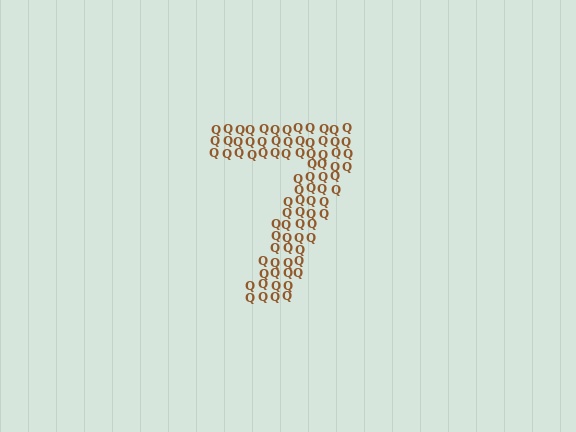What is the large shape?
The large shape is the digit 7.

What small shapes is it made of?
It is made of small letter Q's.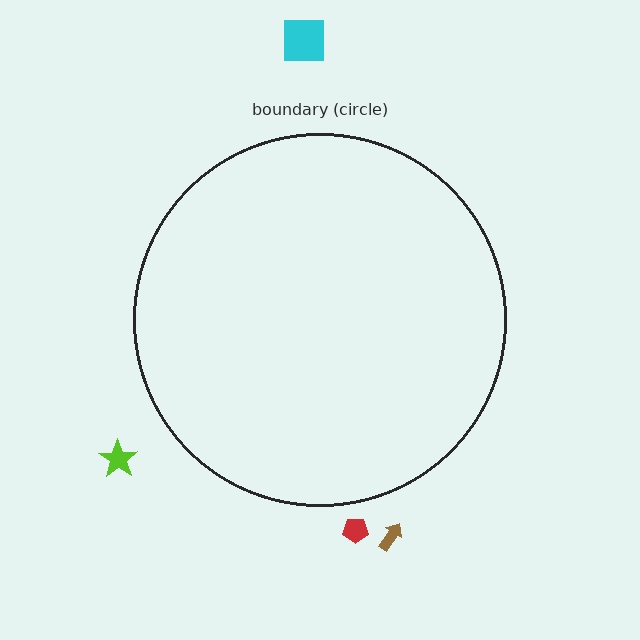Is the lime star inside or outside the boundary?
Outside.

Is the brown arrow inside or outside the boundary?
Outside.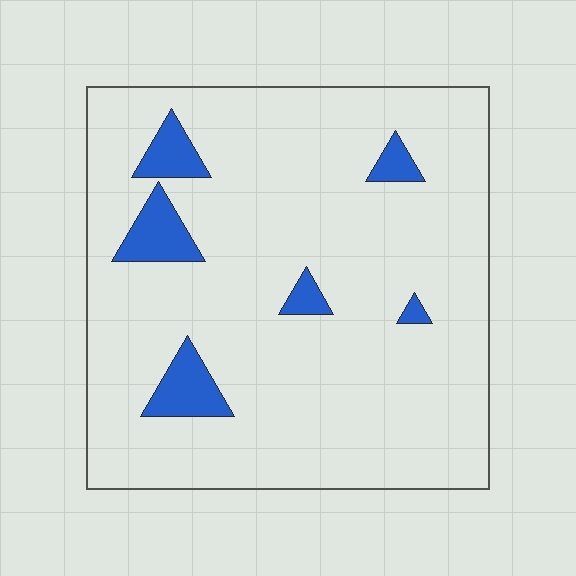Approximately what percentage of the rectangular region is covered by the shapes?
Approximately 10%.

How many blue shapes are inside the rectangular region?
6.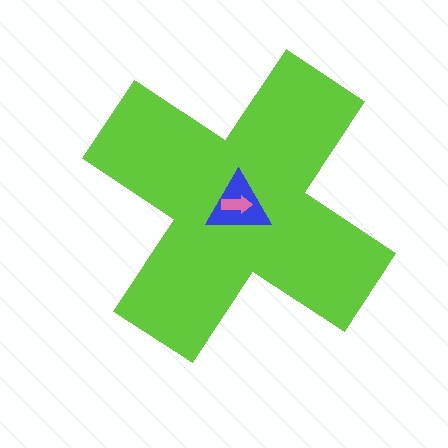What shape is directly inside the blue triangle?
The pink arrow.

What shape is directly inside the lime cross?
The blue triangle.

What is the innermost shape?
The pink arrow.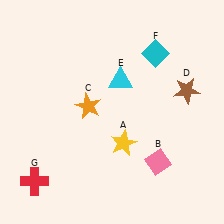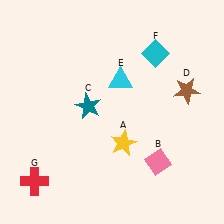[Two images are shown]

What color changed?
The star (C) changed from orange in Image 1 to teal in Image 2.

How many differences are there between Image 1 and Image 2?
There is 1 difference between the two images.